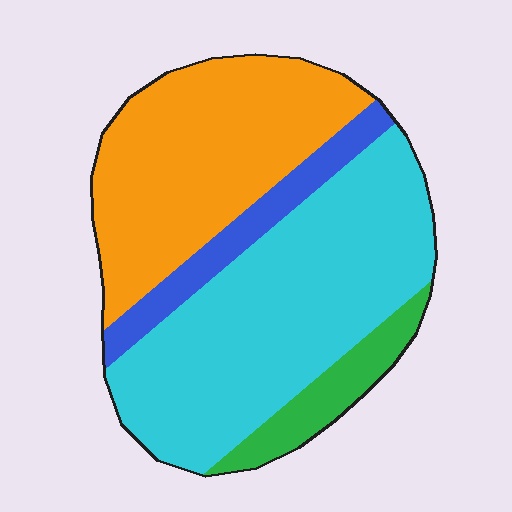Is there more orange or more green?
Orange.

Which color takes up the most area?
Cyan, at roughly 45%.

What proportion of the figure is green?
Green covers around 10% of the figure.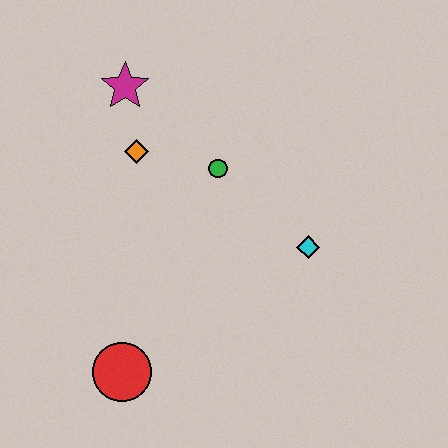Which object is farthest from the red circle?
The magenta star is farthest from the red circle.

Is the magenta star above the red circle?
Yes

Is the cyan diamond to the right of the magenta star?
Yes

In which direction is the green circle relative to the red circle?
The green circle is above the red circle.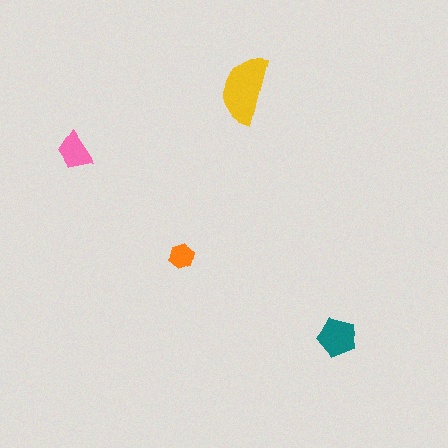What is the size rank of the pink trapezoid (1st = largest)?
3rd.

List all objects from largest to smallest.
The yellow semicircle, the teal pentagon, the pink trapezoid, the orange hexagon.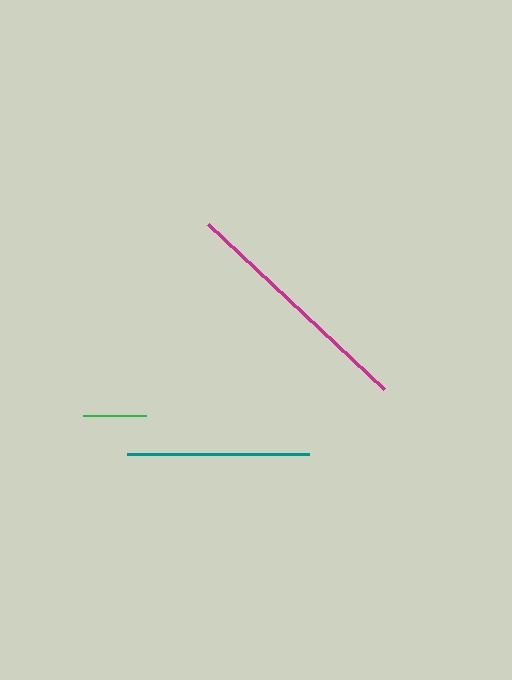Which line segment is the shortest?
The green line is the shortest at approximately 63 pixels.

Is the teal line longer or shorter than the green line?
The teal line is longer than the green line.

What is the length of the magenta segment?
The magenta segment is approximately 241 pixels long.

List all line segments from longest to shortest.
From longest to shortest: magenta, teal, green.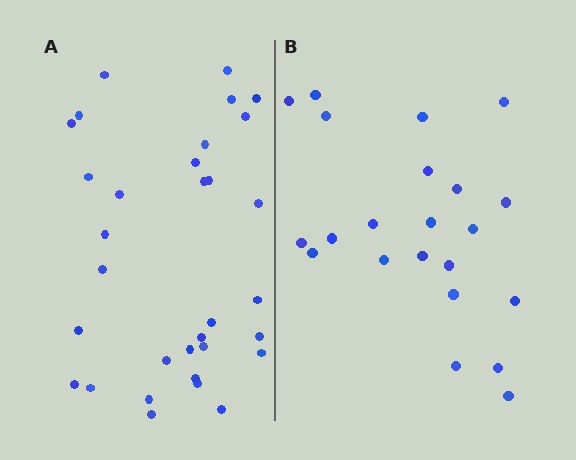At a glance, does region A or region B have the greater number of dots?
Region A (the left region) has more dots.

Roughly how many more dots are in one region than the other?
Region A has roughly 10 or so more dots than region B.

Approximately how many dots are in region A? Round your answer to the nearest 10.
About 30 dots. (The exact count is 32, which rounds to 30.)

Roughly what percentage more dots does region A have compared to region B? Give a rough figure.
About 45% more.